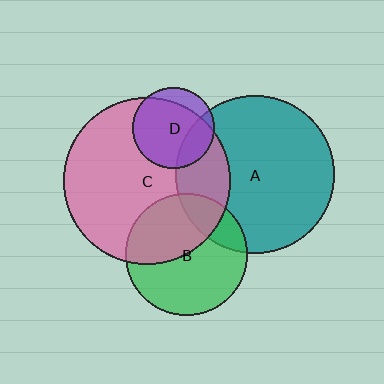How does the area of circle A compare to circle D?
Approximately 3.8 times.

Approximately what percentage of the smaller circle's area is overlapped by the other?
Approximately 25%.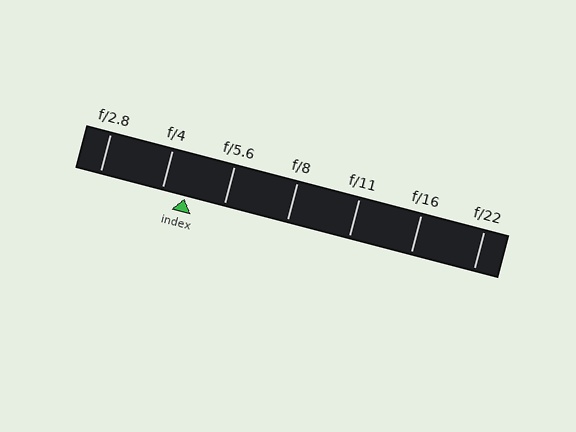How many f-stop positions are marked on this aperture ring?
There are 7 f-stop positions marked.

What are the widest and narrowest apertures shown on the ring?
The widest aperture shown is f/2.8 and the narrowest is f/22.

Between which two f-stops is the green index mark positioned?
The index mark is between f/4 and f/5.6.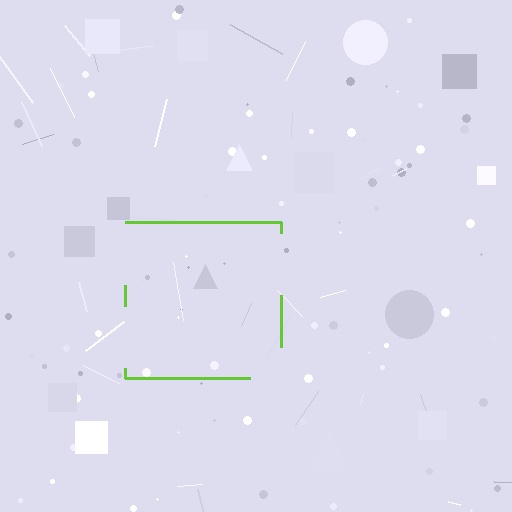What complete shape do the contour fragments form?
The contour fragments form a square.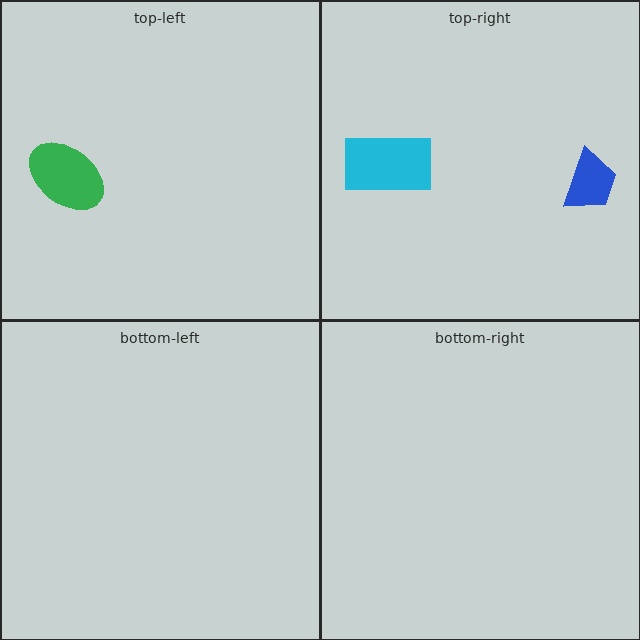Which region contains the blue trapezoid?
The top-right region.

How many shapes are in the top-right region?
2.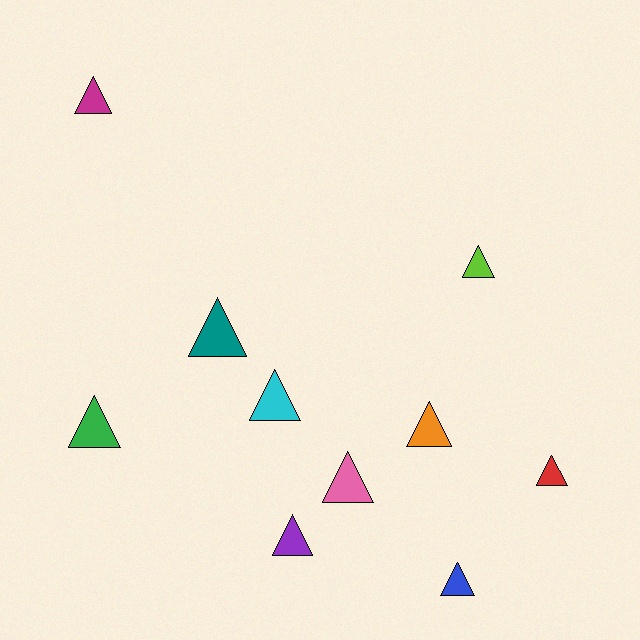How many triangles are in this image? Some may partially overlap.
There are 10 triangles.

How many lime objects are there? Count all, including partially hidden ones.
There is 1 lime object.